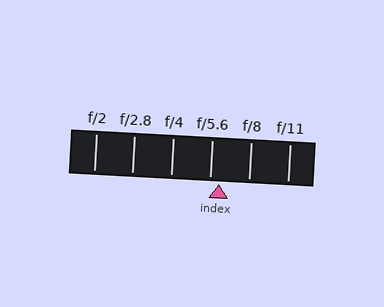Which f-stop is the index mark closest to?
The index mark is closest to f/5.6.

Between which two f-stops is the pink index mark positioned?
The index mark is between f/5.6 and f/8.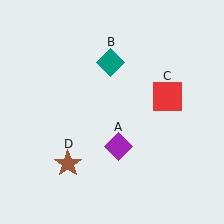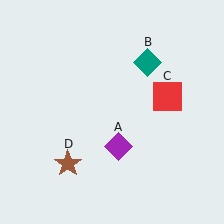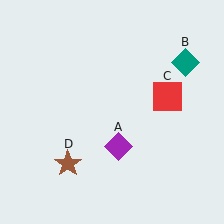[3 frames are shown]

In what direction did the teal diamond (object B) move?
The teal diamond (object B) moved right.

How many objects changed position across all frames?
1 object changed position: teal diamond (object B).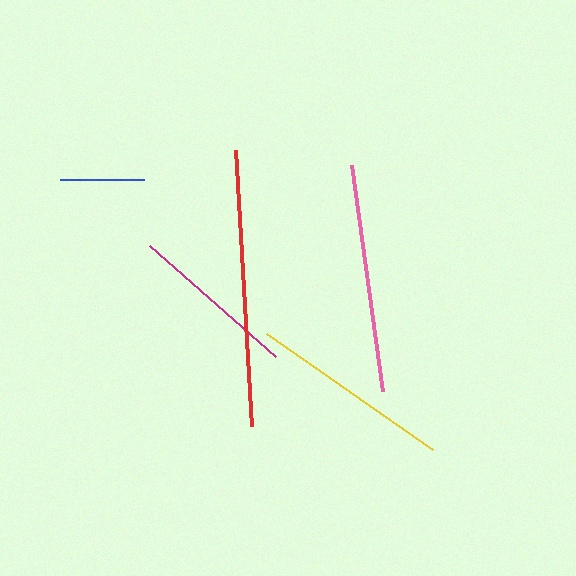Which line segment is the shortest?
The blue line is the shortest at approximately 85 pixels.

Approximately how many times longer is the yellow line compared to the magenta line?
The yellow line is approximately 1.2 times the length of the magenta line.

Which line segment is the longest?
The red line is the longest at approximately 276 pixels.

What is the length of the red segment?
The red segment is approximately 276 pixels long.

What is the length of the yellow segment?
The yellow segment is approximately 203 pixels long.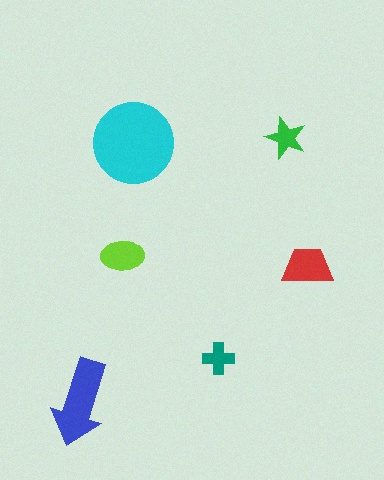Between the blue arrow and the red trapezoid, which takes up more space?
The blue arrow.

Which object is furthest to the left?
The blue arrow is leftmost.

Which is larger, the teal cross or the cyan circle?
The cyan circle.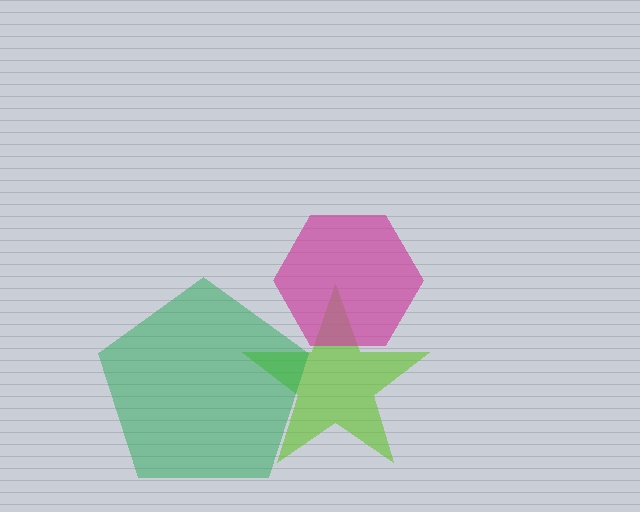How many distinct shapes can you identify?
There are 3 distinct shapes: a lime star, a magenta hexagon, a green pentagon.